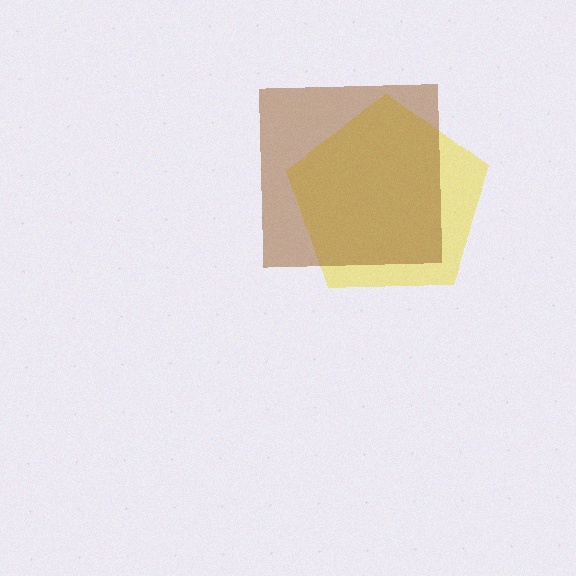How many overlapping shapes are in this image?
There are 2 overlapping shapes in the image.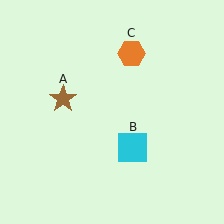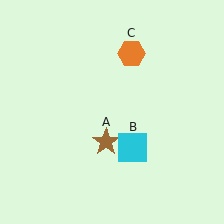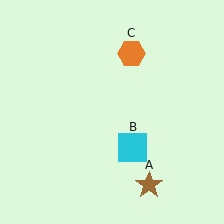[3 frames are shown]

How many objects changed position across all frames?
1 object changed position: brown star (object A).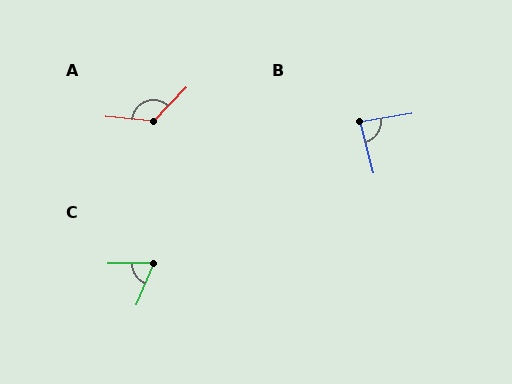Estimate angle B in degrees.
Approximately 84 degrees.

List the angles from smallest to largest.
C (67°), B (84°), A (130°).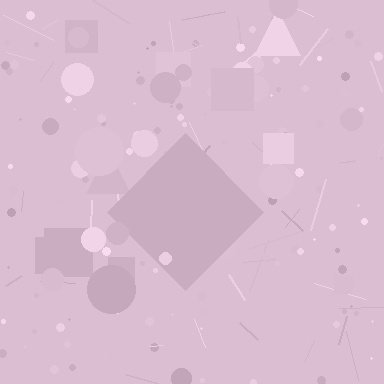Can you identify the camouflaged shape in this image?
The camouflaged shape is a diamond.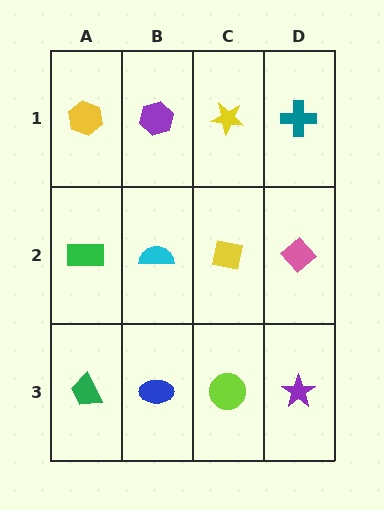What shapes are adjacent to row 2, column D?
A teal cross (row 1, column D), a purple star (row 3, column D), a yellow square (row 2, column C).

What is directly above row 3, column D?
A pink diamond.